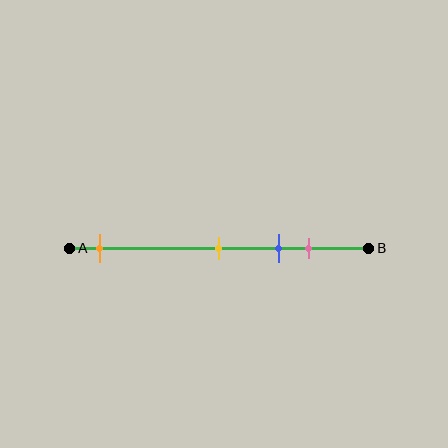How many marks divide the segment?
There are 4 marks dividing the segment.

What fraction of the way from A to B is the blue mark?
The blue mark is approximately 70% (0.7) of the way from A to B.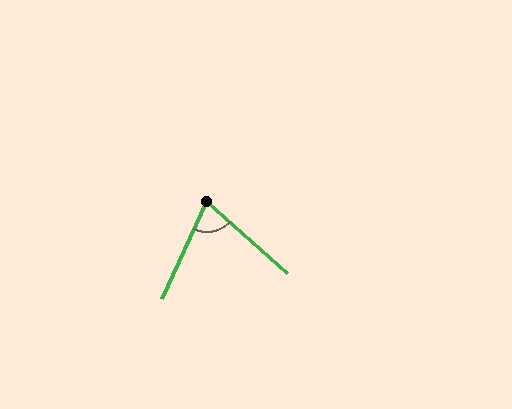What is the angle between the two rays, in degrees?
Approximately 73 degrees.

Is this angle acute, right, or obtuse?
It is acute.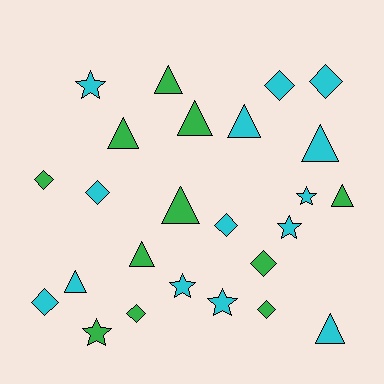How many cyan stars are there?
There are 5 cyan stars.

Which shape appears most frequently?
Triangle, with 10 objects.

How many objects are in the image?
There are 25 objects.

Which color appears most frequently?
Cyan, with 14 objects.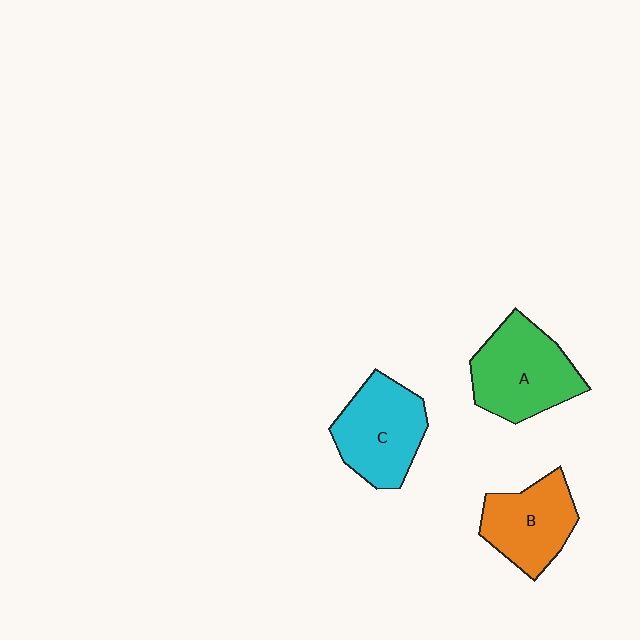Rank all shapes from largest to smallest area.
From largest to smallest: A (green), C (cyan), B (orange).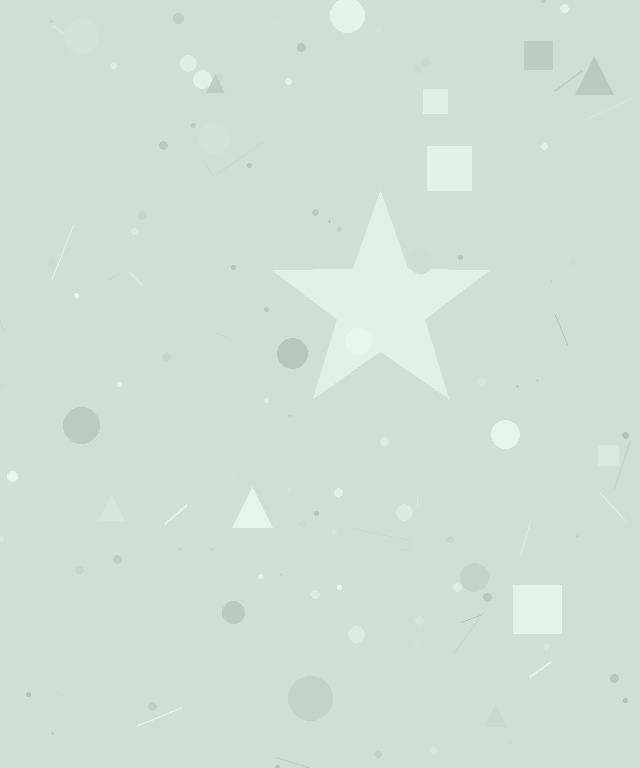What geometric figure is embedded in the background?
A star is embedded in the background.